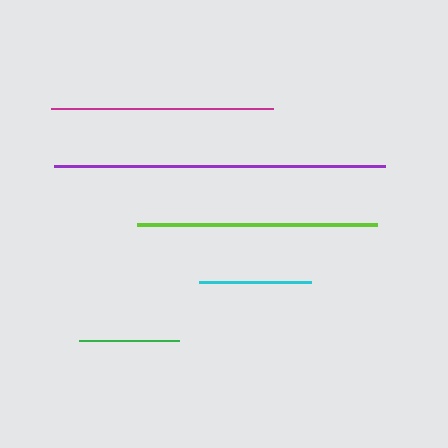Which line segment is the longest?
The purple line is the longest at approximately 331 pixels.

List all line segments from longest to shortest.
From longest to shortest: purple, lime, magenta, cyan, green.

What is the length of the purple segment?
The purple segment is approximately 331 pixels long.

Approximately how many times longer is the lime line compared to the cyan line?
The lime line is approximately 2.1 times the length of the cyan line.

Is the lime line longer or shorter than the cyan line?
The lime line is longer than the cyan line.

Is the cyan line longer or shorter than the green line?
The cyan line is longer than the green line.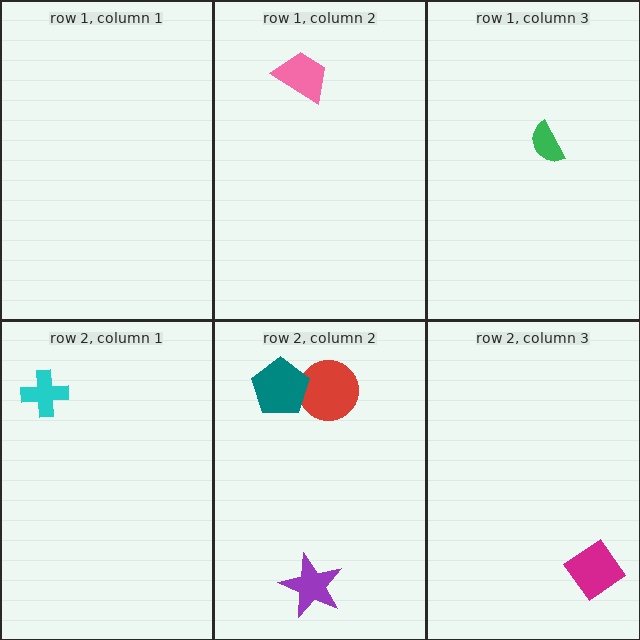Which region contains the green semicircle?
The row 1, column 3 region.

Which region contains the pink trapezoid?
The row 1, column 2 region.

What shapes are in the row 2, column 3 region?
The magenta diamond.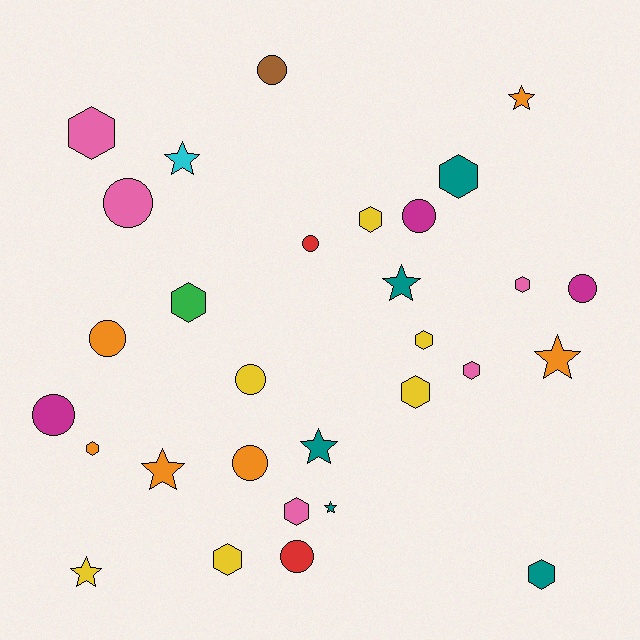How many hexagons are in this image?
There are 12 hexagons.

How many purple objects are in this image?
There are no purple objects.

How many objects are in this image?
There are 30 objects.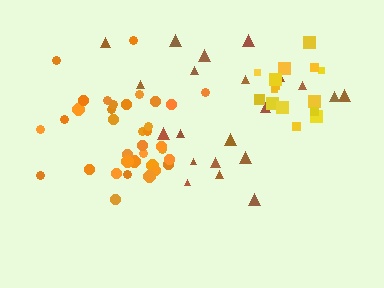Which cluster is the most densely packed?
Yellow.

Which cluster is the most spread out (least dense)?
Brown.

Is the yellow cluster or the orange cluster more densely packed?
Yellow.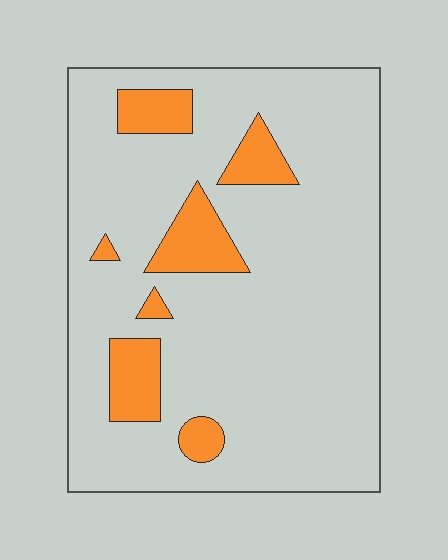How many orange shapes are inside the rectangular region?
7.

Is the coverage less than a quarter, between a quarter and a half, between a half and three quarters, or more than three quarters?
Less than a quarter.